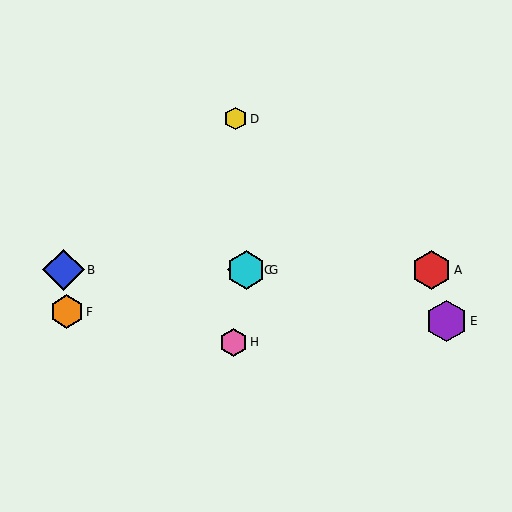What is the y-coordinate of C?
Object C is at y≈270.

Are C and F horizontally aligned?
No, C is at y≈270 and F is at y≈312.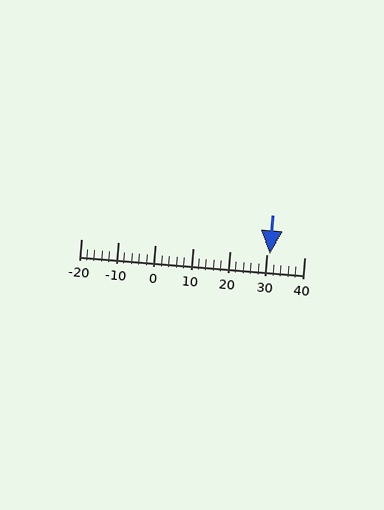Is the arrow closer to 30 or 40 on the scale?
The arrow is closer to 30.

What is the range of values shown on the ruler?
The ruler shows values from -20 to 40.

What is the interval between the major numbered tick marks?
The major tick marks are spaced 10 units apart.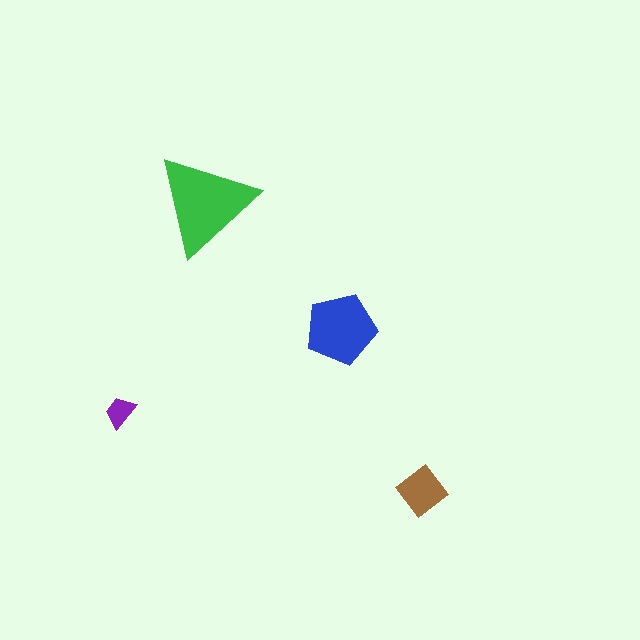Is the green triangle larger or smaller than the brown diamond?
Larger.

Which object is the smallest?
The purple trapezoid.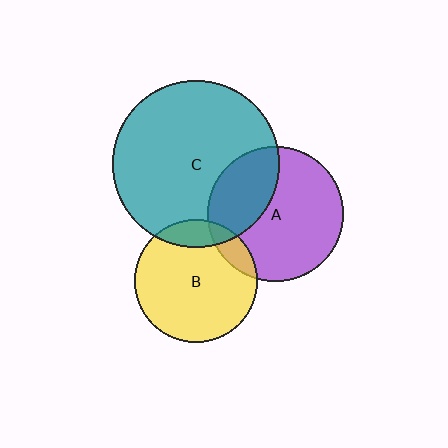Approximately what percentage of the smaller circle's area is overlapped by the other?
Approximately 10%.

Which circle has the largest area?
Circle C (teal).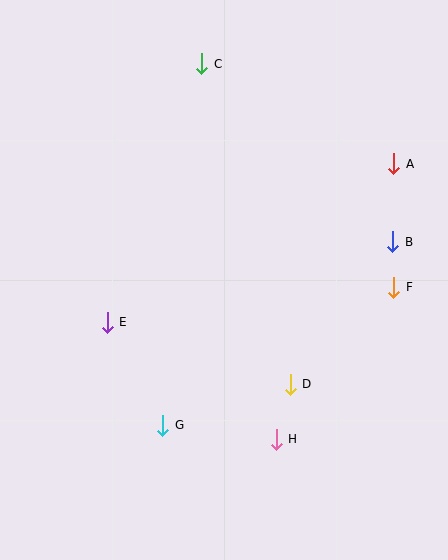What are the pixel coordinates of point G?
Point G is at (163, 425).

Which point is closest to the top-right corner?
Point A is closest to the top-right corner.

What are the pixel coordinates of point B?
Point B is at (393, 242).